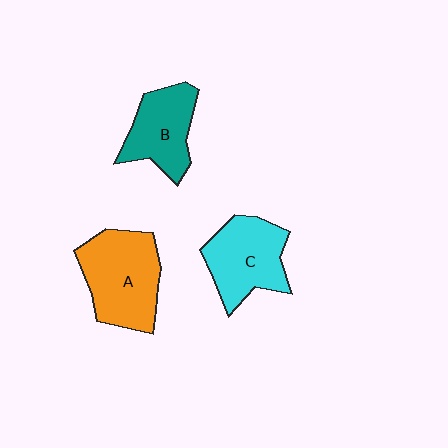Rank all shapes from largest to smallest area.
From largest to smallest: A (orange), C (cyan), B (teal).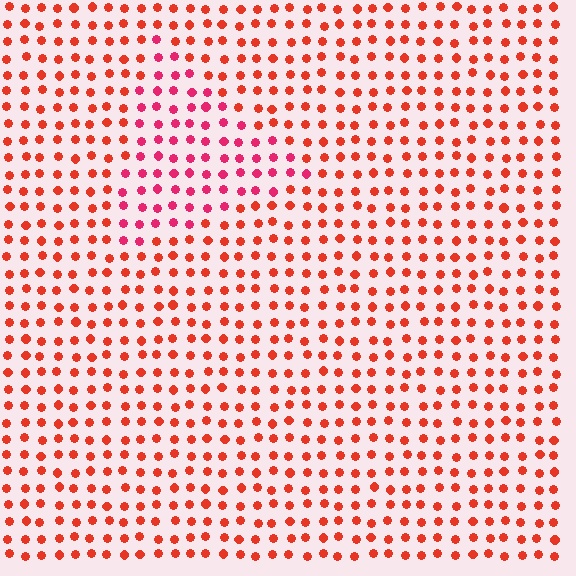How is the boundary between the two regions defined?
The boundary is defined purely by a slight shift in hue (about 28 degrees). Spacing, size, and orientation are identical on both sides.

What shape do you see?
I see a triangle.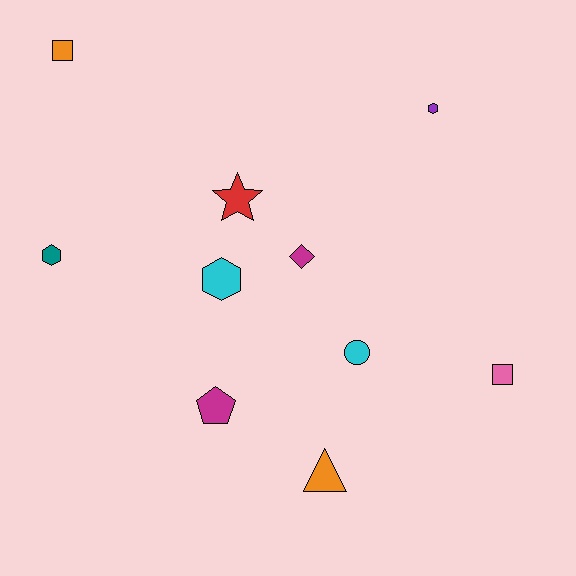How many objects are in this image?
There are 10 objects.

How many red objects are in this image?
There is 1 red object.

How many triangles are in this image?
There is 1 triangle.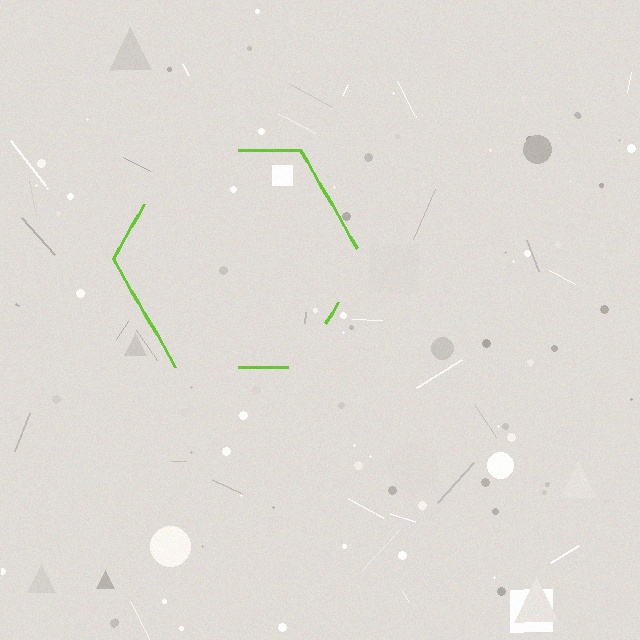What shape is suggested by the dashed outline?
The dashed outline suggests a hexagon.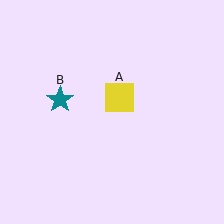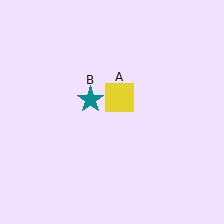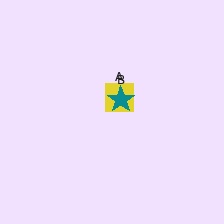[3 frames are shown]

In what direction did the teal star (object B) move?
The teal star (object B) moved right.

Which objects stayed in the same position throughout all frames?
Yellow square (object A) remained stationary.